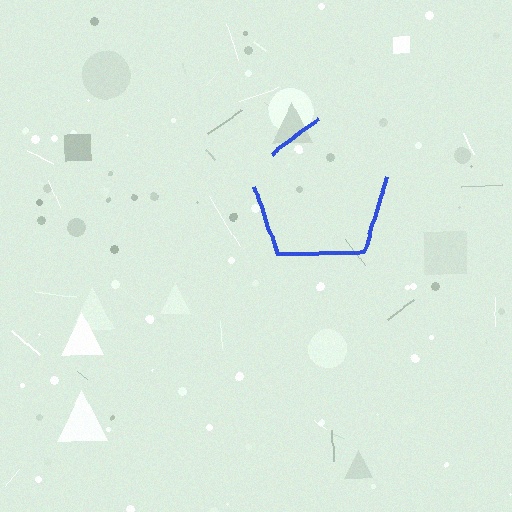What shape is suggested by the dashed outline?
The dashed outline suggests a pentagon.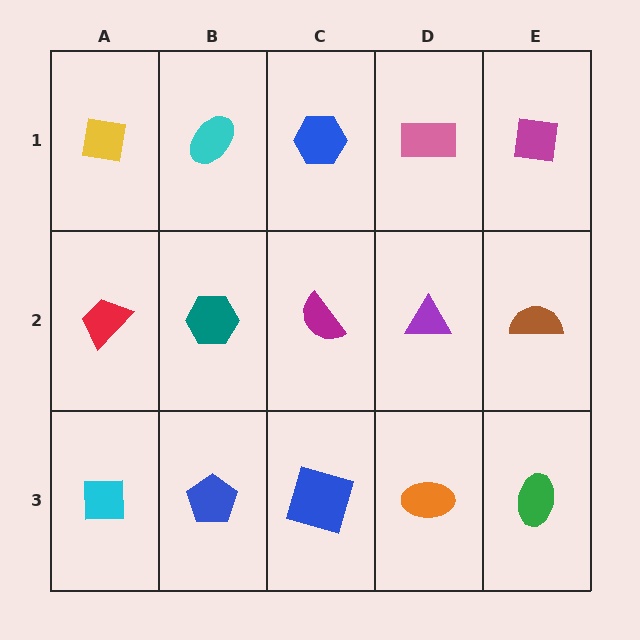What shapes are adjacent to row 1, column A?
A red trapezoid (row 2, column A), a cyan ellipse (row 1, column B).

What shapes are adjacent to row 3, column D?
A purple triangle (row 2, column D), a blue square (row 3, column C), a green ellipse (row 3, column E).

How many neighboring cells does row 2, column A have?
3.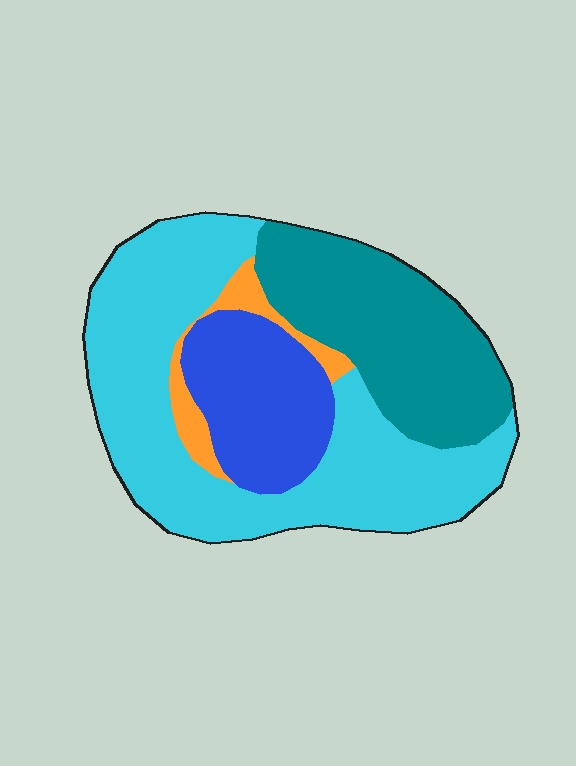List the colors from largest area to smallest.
From largest to smallest: cyan, teal, blue, orange.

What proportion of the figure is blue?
Blue takes up between a sixth and a third of the figure.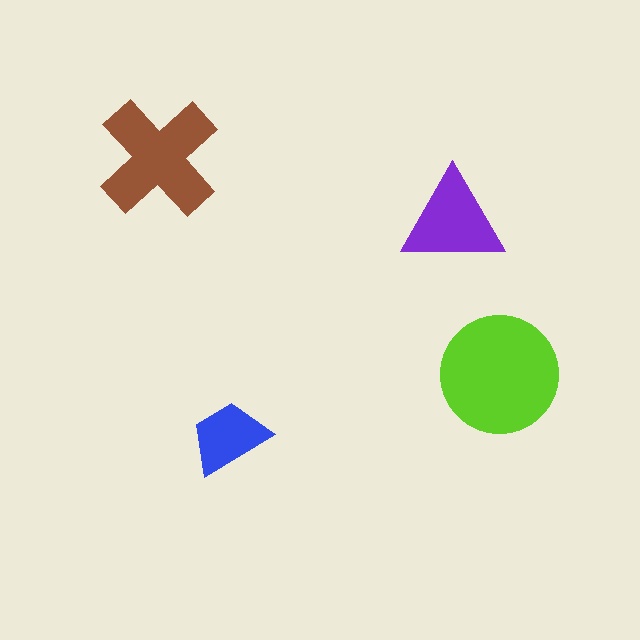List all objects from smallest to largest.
The blue trapezoid, the purple triangle, the brown cross, the lime circle.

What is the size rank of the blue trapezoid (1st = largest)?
4th.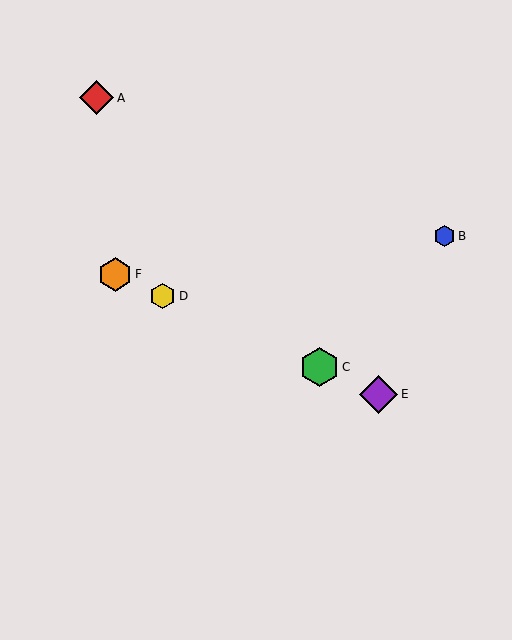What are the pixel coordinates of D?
Object D is at (163, 296).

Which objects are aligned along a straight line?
Objects C, D, E, F are aligned along a straight line.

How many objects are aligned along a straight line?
4 objects (C, D, E, F) are aligned along a straight line.